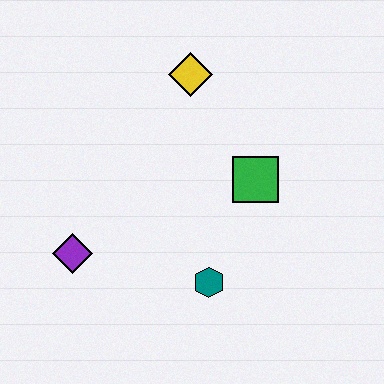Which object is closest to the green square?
The teal hexagon is closest to the green square.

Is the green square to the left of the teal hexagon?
No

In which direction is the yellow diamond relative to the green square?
The yellow diamond is above the green square.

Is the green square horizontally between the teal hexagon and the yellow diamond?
No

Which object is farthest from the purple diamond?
The yellow diamond is farthest from the purple diamond.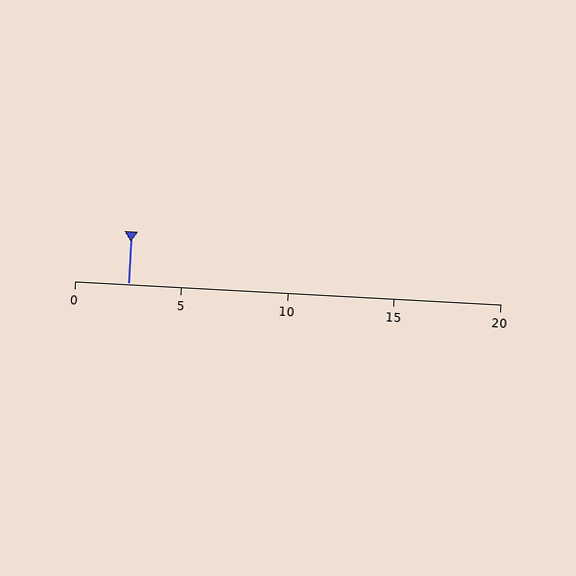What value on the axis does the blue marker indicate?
The marker indicates approximately 2.5.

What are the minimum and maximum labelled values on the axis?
The axis runs from 0 to 20.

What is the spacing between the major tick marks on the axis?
The major ticks are spaced 5 apart.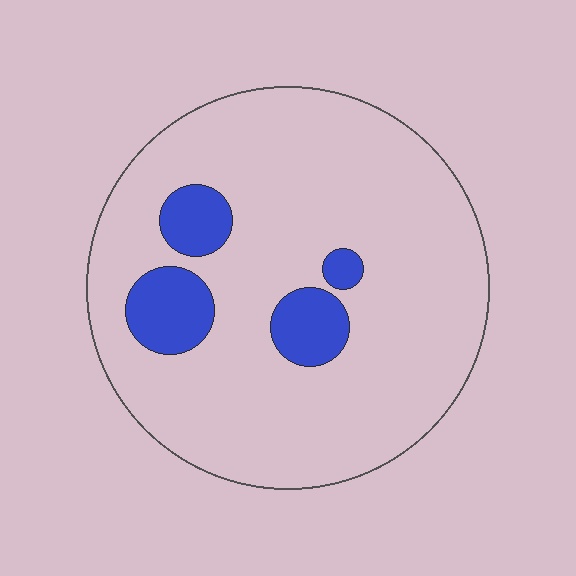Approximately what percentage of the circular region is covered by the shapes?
Approximately 15%.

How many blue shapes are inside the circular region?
4.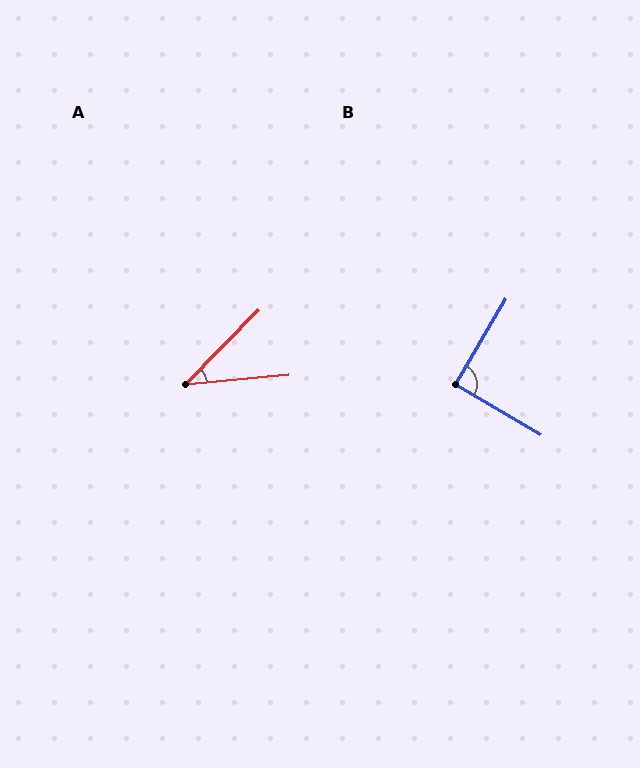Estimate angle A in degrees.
Approximately 40 degrees.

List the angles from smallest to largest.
A (40°), B (90°).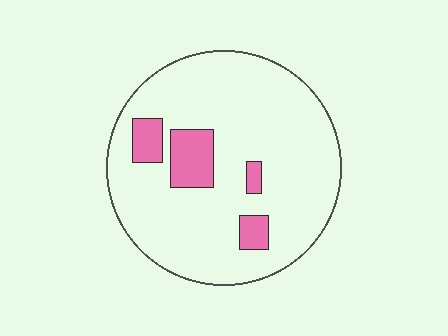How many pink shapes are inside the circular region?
4.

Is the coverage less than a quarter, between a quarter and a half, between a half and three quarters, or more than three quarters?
Less than a quarter.